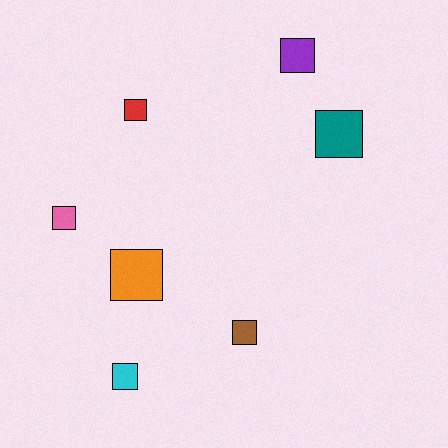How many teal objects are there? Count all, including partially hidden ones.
There is 1 teal object.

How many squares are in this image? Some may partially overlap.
There are 7 squares.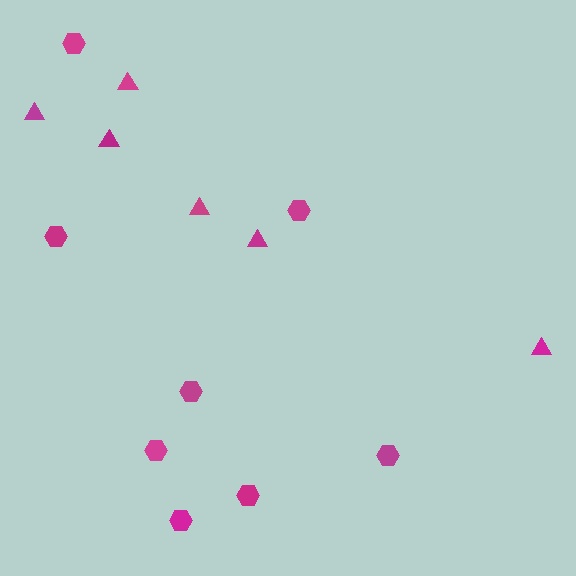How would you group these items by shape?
There are 2 groups: one group of hexagons (8) and one group of triangles (6).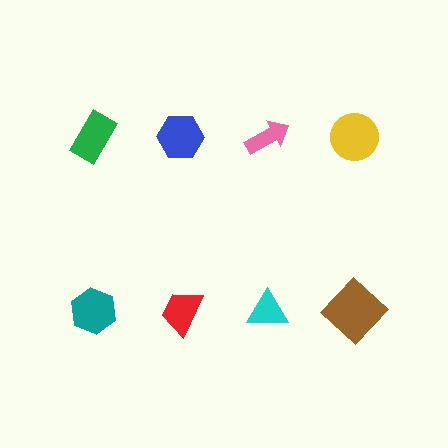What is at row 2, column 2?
A red trapezoid.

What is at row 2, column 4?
A brown diamond.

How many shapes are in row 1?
4 shapes.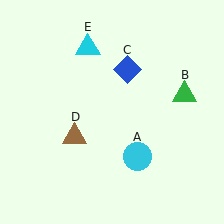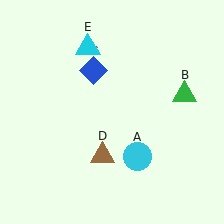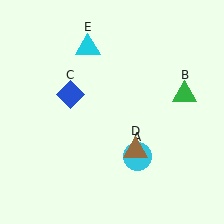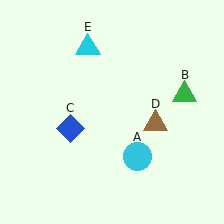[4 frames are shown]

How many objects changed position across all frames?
2 objects changed position: blue diamond (object C), brown triangle (object D).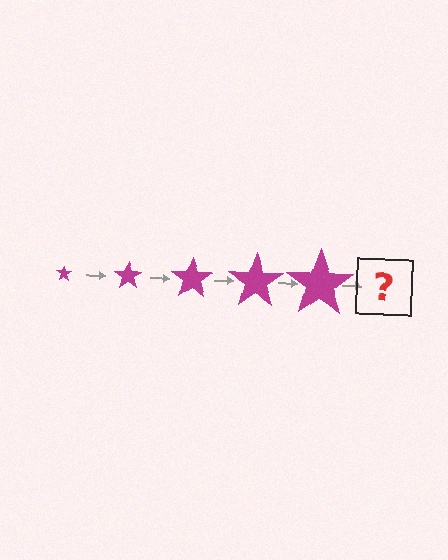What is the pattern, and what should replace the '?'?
The pattern is that the star gets progressively larger each step. The '?' should be a magenta star, larger than the previous one.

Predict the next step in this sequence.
The next step is a magenta star, larger than the previous one.